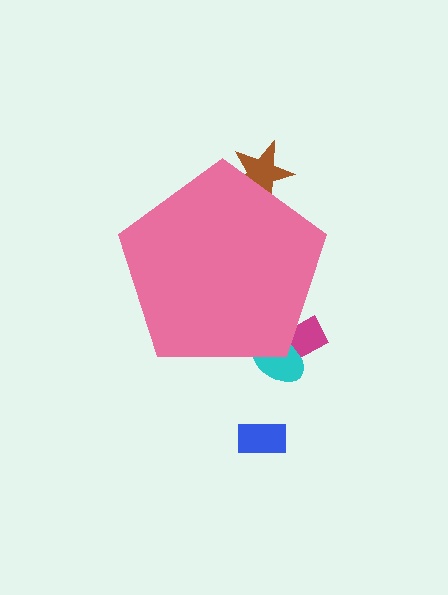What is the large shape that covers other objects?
A pink pentagon.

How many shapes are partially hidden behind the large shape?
3 shapes are partially hidden.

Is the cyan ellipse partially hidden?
Yes, the cyan ellipse is partially hidden behind the pink pentagon.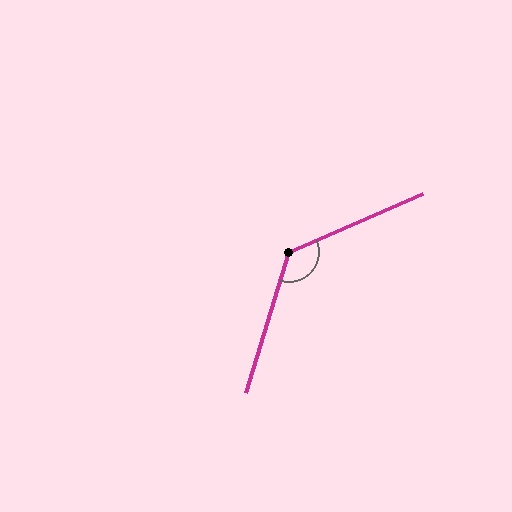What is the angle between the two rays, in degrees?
Approximately 130 degrees.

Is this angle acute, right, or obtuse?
It is obtuse.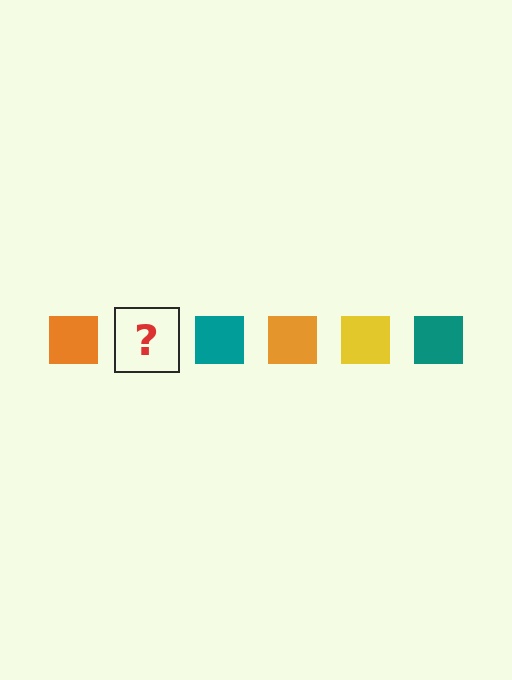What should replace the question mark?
The question mark should be replaced with a yellow square.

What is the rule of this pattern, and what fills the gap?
The rule is that the pattern cycles through orange, yellow, teal squares. The gap should be filled with a yellow square.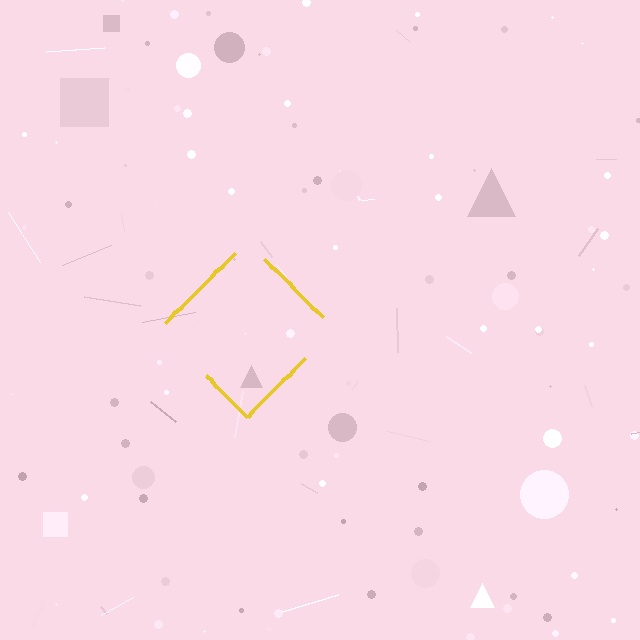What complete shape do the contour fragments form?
The contour fragments form a diamond.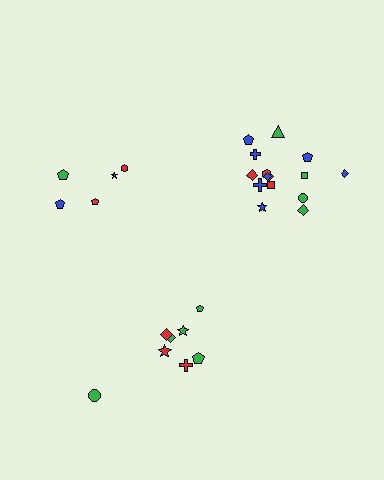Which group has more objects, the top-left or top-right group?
The top-right group.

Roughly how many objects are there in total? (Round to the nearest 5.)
Roughly 30 objects in total.